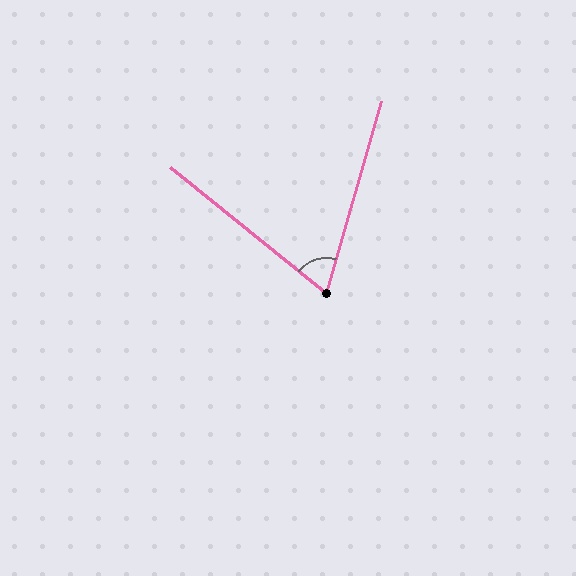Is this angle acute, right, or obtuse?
It is acute.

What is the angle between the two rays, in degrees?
Approximately 67 degrees.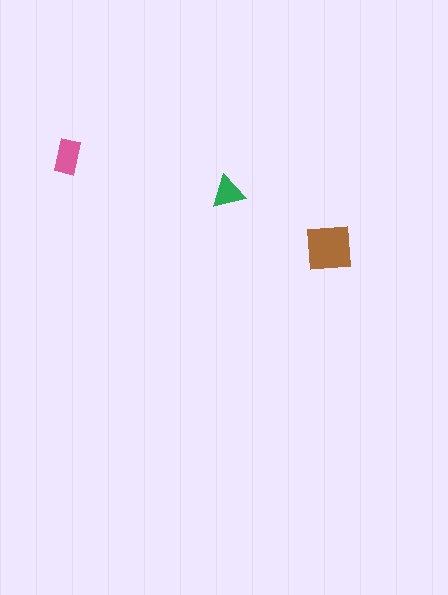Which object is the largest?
The brown square.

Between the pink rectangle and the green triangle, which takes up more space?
The pink rectangle.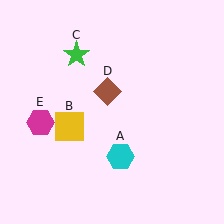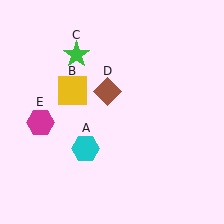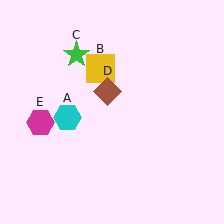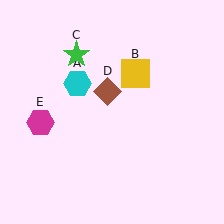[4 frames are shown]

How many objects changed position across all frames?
2 objects changed position: cyan hexagon (object A), yellow square (object B).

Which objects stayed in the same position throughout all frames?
Green star (object C) and brown diamond (object D) and magenta hexagon (object E) remained stationary.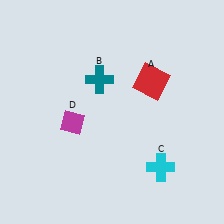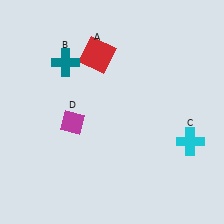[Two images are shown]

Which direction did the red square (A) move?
The red square (A) moved left.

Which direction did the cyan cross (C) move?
The cyan cross (C) moved right.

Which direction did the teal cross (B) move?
The teal cross (B) moved left.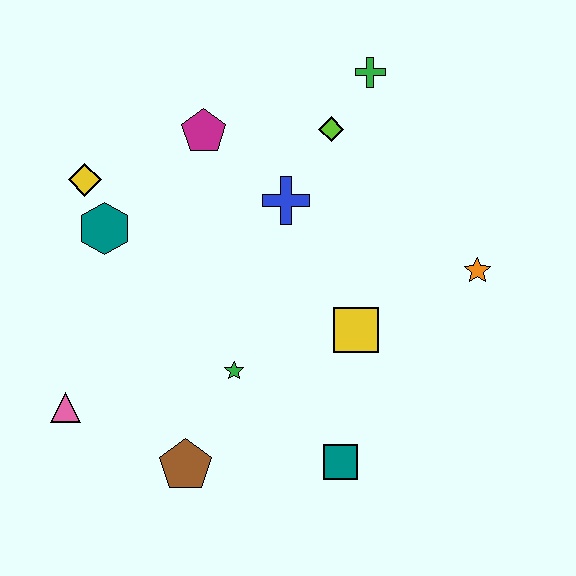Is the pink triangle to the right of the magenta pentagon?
No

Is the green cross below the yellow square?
No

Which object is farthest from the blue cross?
The pink triangle is farthest from the blue cross.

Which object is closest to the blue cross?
The lime diamond is closest to the blue cross.